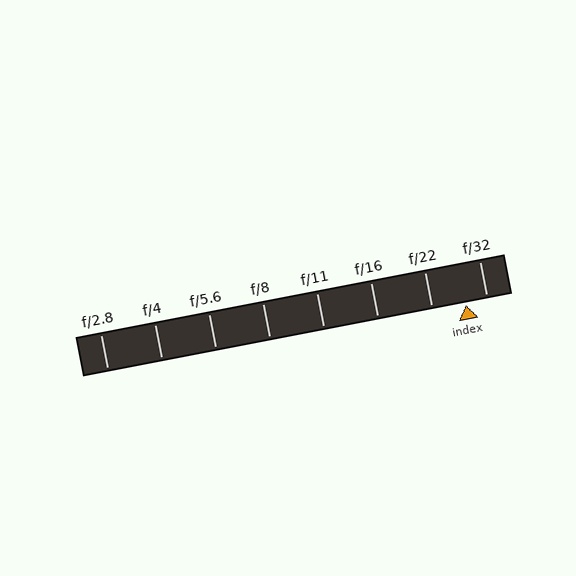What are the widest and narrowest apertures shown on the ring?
The widest aperture shown is f/2.8 and the narrowest is f/32.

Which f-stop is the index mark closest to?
The index mark is closest to f/32.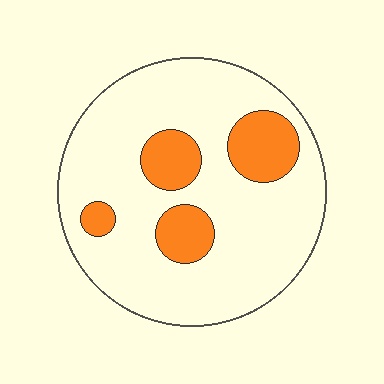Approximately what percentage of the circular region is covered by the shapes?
Approximately 20%.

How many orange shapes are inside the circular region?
4.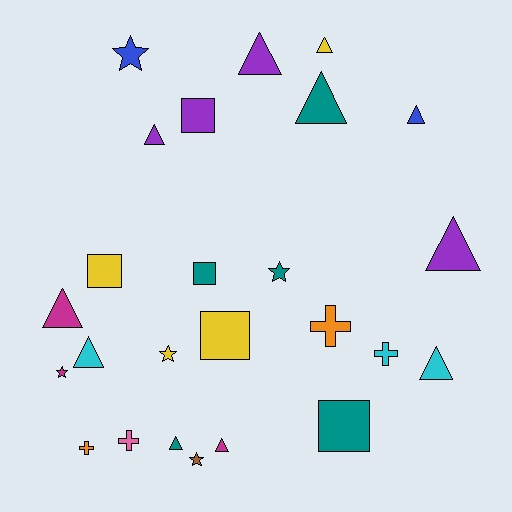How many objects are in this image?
There are 25 objects.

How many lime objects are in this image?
There are no lime objects.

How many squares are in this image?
There are 5 squares.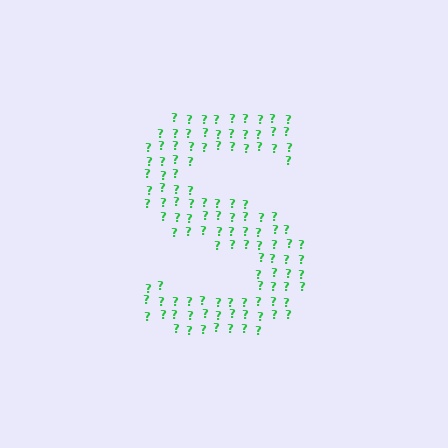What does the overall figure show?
The overall figure shows the letter S.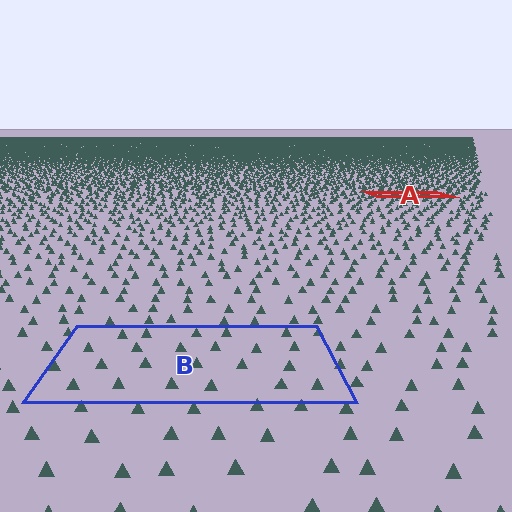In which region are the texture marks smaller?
The texture marks are smaller in region A, because it is farther away.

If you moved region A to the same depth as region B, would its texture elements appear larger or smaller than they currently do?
They would appear larger. At a closer depth, the same texture elements are projected at a bigger on-screen size.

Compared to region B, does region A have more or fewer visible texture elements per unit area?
Region A has more texture elements per unit area — they are packed more densely because it is farther away.